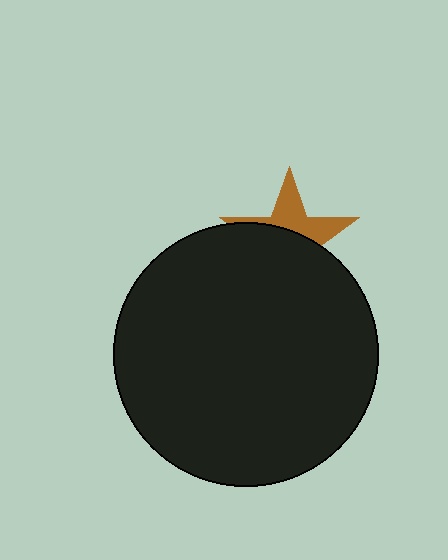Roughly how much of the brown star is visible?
A small part of it is visible (roughly 39%).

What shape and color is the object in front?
The object in front is a black circle.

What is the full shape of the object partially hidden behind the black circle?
The partially hidden object is a brown star.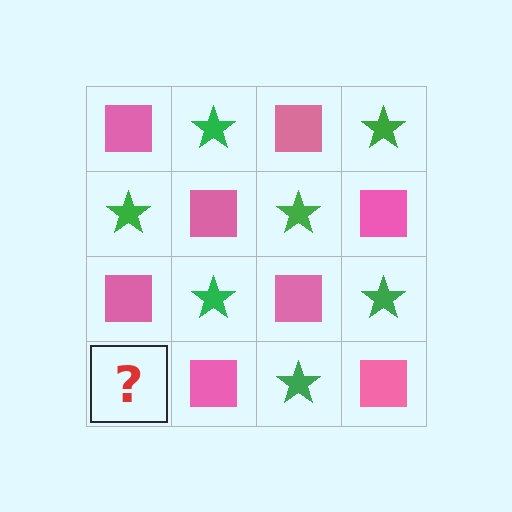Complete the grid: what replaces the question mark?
The question mark should be replaced with a green star.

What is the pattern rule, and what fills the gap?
The rule is that it alternates pink square and green star in a checkerboard pattern. The gap should be filled with a green star.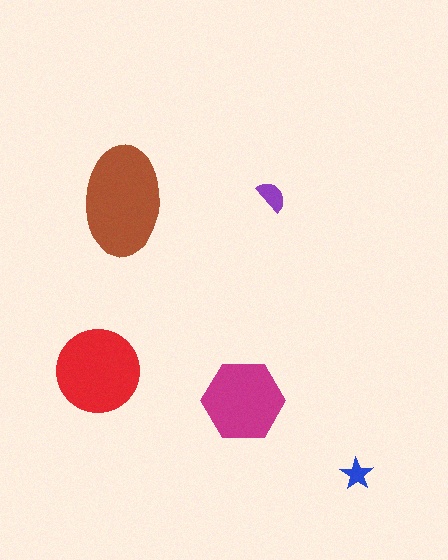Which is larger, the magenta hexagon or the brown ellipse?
The brown ellipse.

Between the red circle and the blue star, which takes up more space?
The red circle.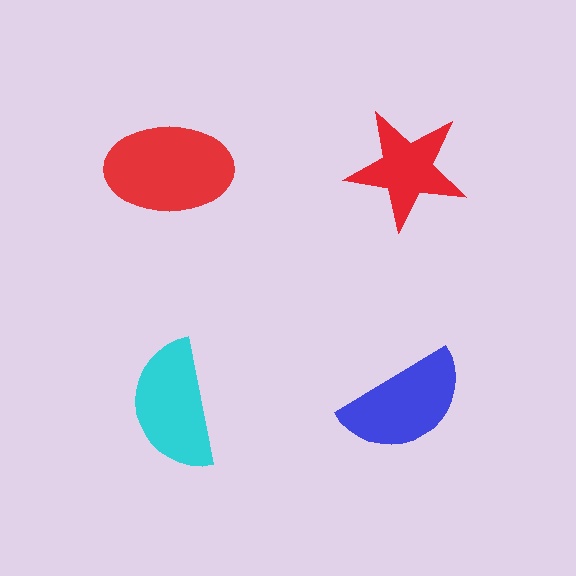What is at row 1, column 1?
A red ellipse.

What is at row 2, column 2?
A blue semicircle.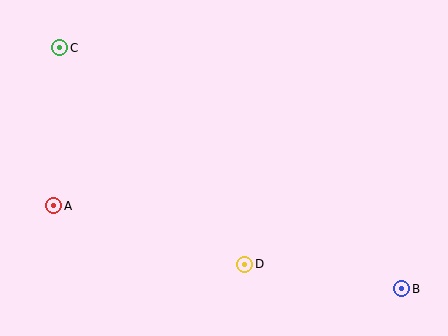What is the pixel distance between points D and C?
The distance between D and C is 285 pixels.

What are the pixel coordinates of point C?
Point C is at (60, 48).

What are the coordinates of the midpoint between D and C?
The midpoint between D and C is at (152, 156).